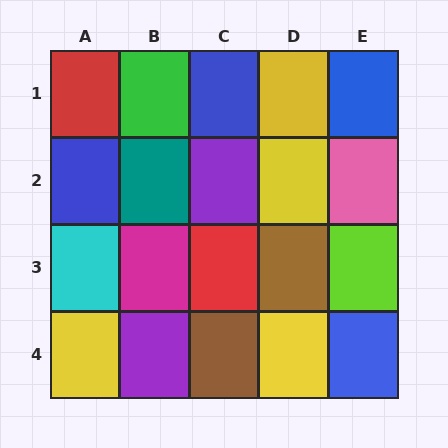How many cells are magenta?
1 cell is magenta.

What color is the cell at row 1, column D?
Yellow.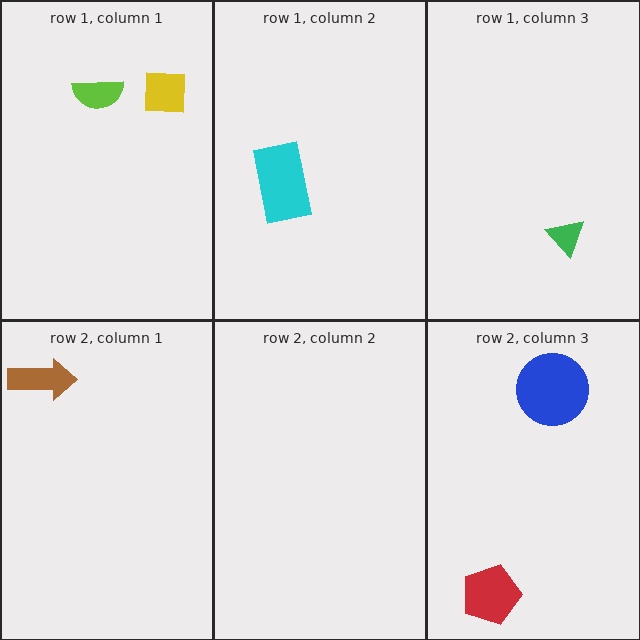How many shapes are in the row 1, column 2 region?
1.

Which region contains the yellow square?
The row 1, column 1 region.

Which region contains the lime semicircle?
The row 1, column 1 region.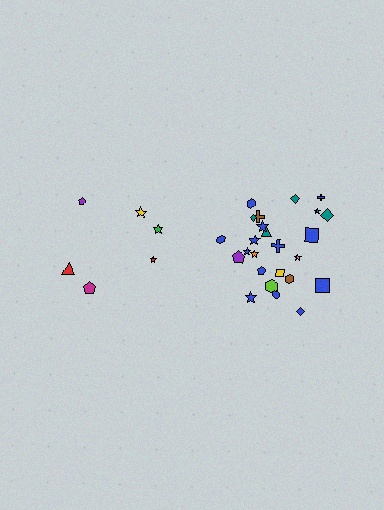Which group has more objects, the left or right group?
The right group.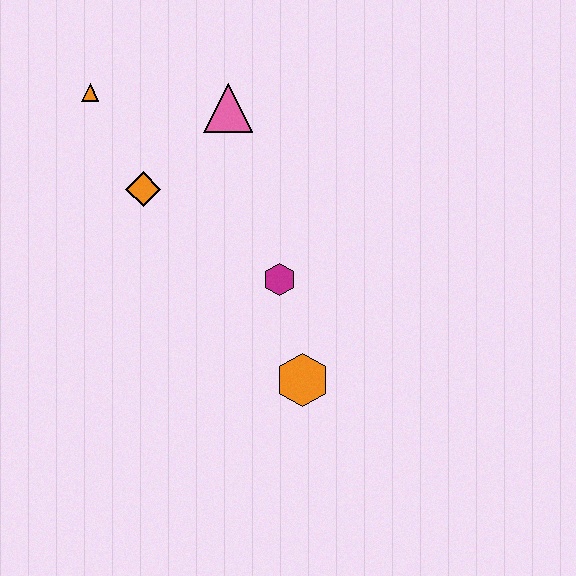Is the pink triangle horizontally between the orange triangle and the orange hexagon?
Yes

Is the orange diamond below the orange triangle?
Yes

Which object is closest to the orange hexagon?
The magenta hexagon is closest to the orange hexagon.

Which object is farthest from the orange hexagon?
The orange triangle is farthest from the orange hexagon.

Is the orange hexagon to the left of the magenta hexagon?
No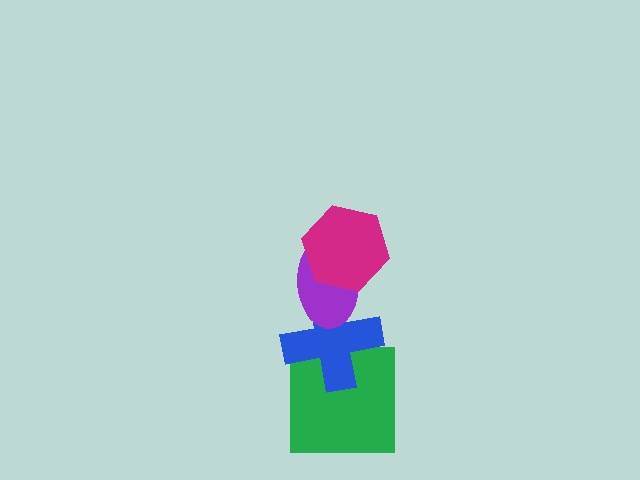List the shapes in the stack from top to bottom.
From top to bottom: the magenta hexagon, the purple ellipse, the blue cross, the green square.